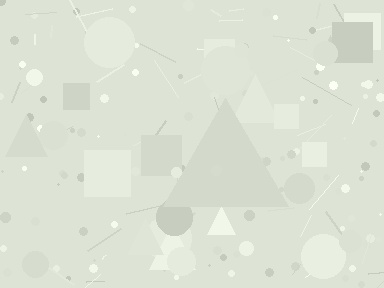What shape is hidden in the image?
A triangle is hidden in the image.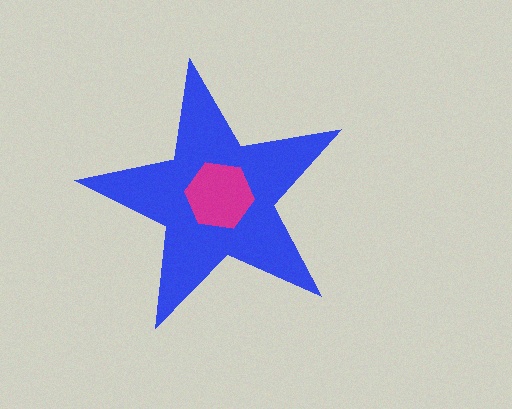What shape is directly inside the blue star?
The magenta hexagon.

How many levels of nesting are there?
2.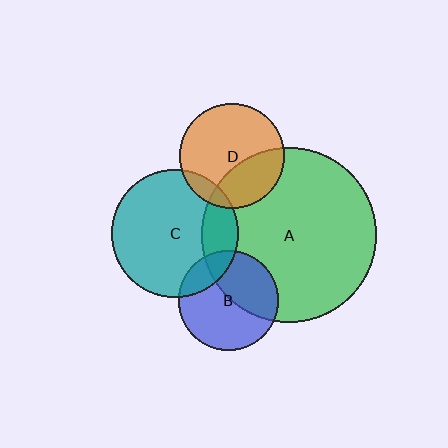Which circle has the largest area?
Circle A (green).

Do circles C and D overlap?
Yes.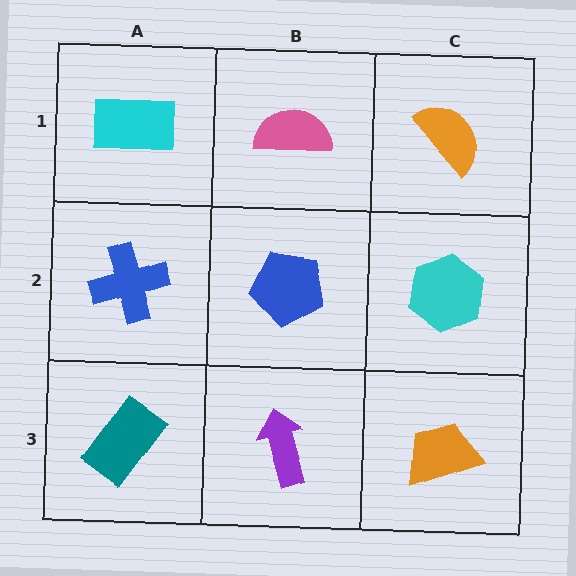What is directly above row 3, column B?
A blue pentagon.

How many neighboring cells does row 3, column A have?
2.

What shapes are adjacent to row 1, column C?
A cyan hexagon (row 2, column C), a pink semicircle (row 1, column B).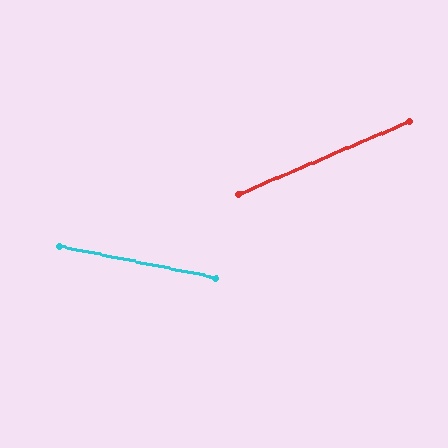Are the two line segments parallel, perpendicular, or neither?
Neither parallel nor perpendicular — they differ by about 34°.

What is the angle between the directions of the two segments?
Approximately 34 degrees.